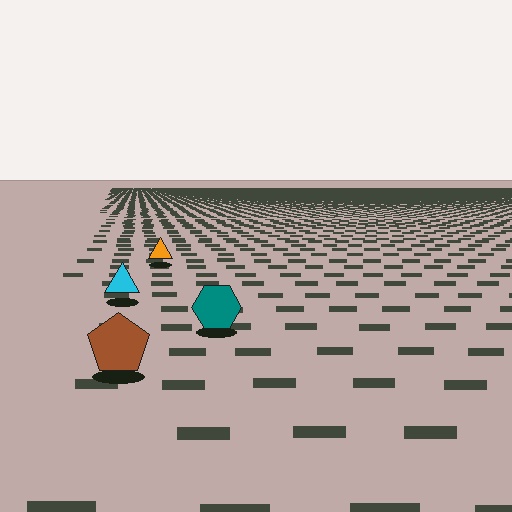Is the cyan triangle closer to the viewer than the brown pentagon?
No. The brown pentagon is closer — you can tell from the texture gradient: the ground texture is coarser near it.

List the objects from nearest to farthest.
From nearest to farthest: the brown pentagon, the teal hexagon, the cyan triangle, the orange triangle.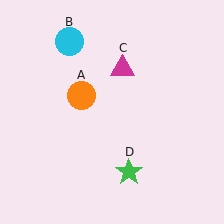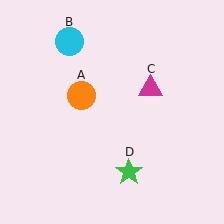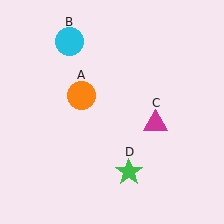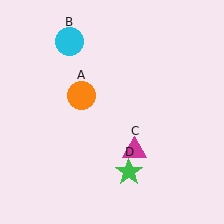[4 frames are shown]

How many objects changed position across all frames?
1 object changed position: magenta triangle (object C).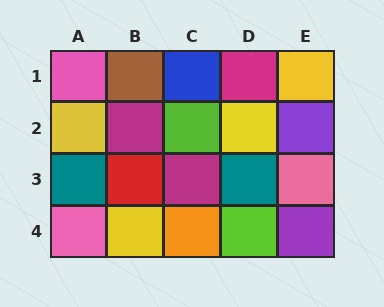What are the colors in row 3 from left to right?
Teal, red, magenta, teal, pink.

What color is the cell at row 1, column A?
Pink.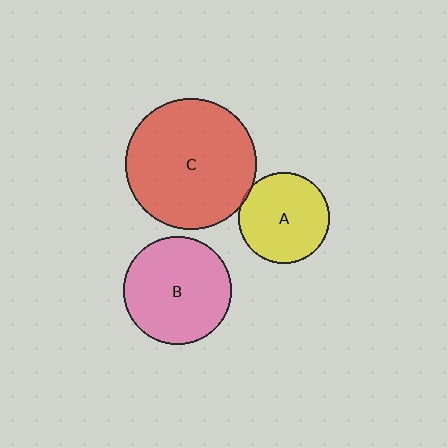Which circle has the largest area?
Circle C (red).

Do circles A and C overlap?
Yes.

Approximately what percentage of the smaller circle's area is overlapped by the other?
Approximately 5%.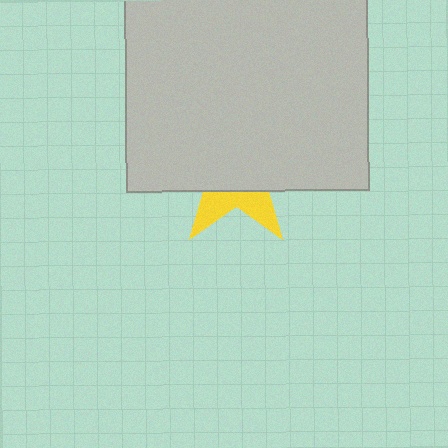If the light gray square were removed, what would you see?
You would see the complete yellow star.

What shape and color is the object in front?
The object in front is a light gray square.